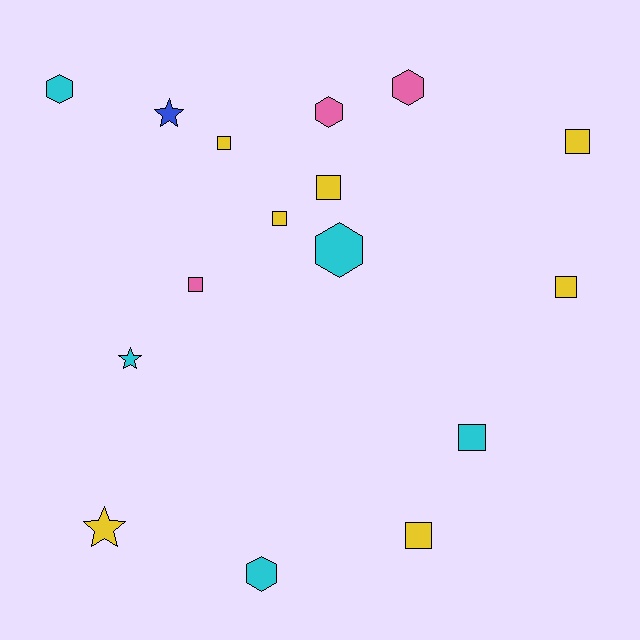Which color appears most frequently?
Yellow, with 7 objects.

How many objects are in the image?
There are 16 objects.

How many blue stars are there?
There is 1 blue star.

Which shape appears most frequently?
Square, with 8 objects.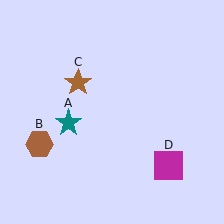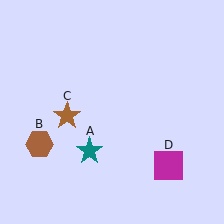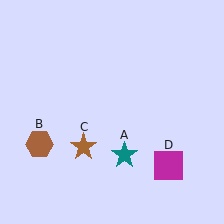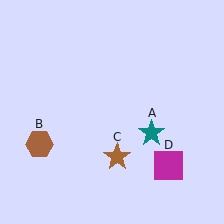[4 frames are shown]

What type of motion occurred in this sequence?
The teal star (object A), brown star (object C) rotated counterclockwise around the center of the scene.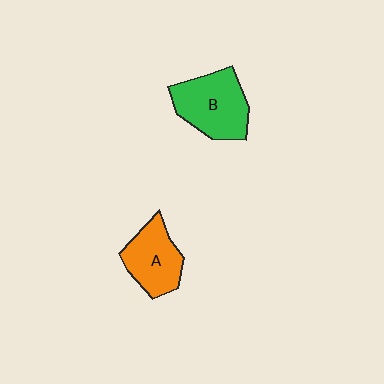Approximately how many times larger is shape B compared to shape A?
Approximately 1.3 times.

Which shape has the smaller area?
Shape A (orange).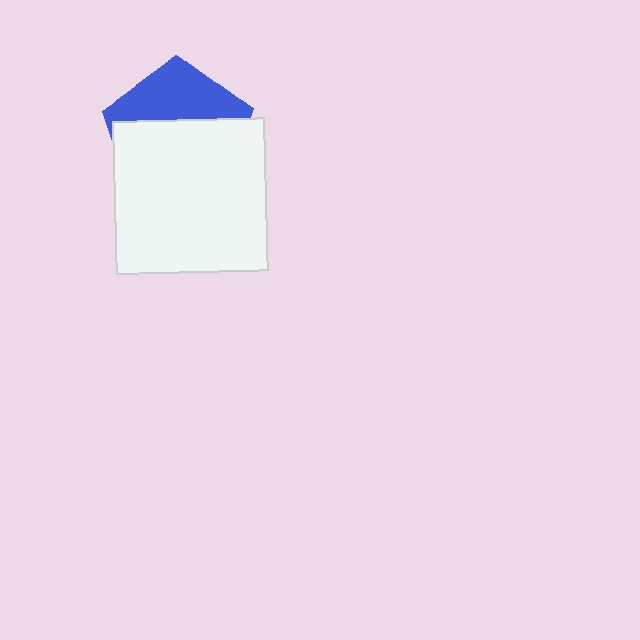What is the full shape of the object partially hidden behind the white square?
The partially hidden object is a blue pentagon.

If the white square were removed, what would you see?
You would see the complete blue pentagon.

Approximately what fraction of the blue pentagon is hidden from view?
Roughly 63% of the blue pentagon is hidden behind the white square.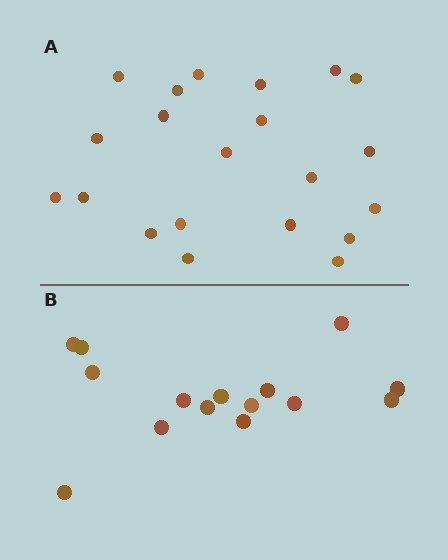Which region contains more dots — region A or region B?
Region A (the top region) has more dots.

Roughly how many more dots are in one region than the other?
Region A has about 6 more dots than region B.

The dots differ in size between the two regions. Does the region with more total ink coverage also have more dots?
No. Region B has more total ink coverage because its dots are larger, but region A actually contains more individual dots. Total area can be misleading — the number of items is what matters here.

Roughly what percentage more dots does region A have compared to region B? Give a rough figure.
About 40% more.